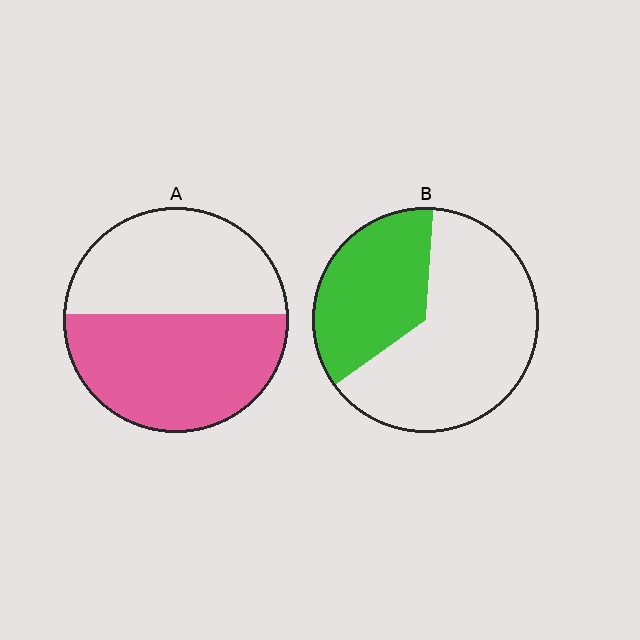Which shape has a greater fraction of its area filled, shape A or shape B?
Shape A.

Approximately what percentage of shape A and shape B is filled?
A is approximately 55% and B is approximately 35%.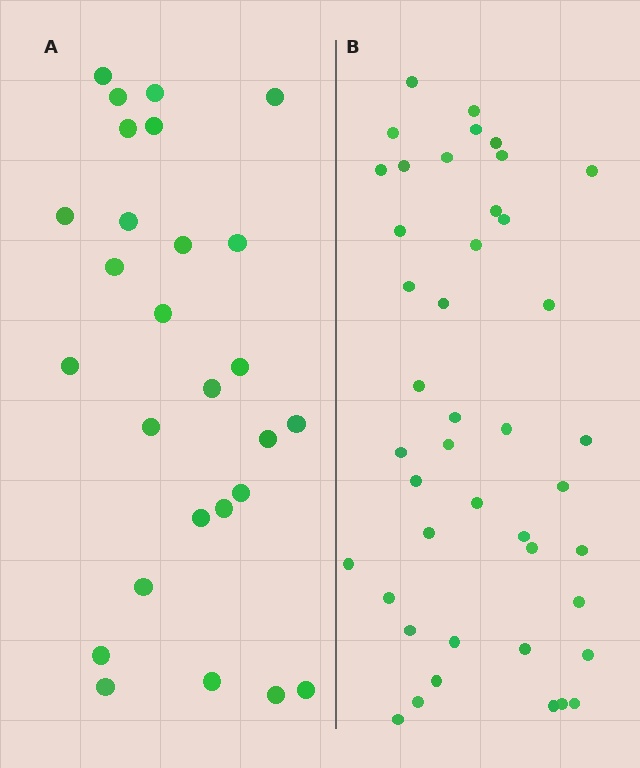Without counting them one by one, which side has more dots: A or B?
Region B (the right region) has more dots.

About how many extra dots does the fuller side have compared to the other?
Region B has approximately 15 more dots than region A.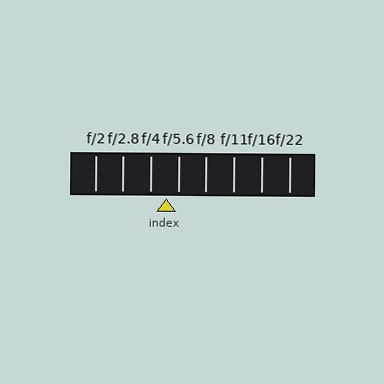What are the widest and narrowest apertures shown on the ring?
The widest aperture shown is f/2 and the narrowest is f/22.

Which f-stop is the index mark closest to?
The index mark is closest to f/5.6.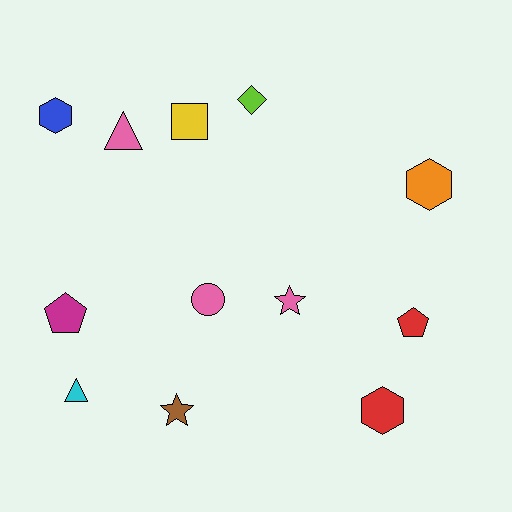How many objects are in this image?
There are 12 objects.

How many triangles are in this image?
There are 2 triangles.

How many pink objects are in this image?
There are 3 pink objects.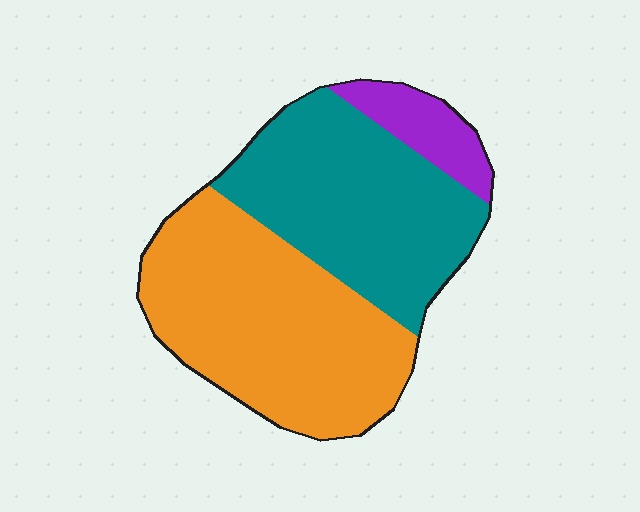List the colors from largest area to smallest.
From largest to smallest: orange, teal, purple.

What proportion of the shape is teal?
Teal takes up about two fifths (2/5) of the shape.